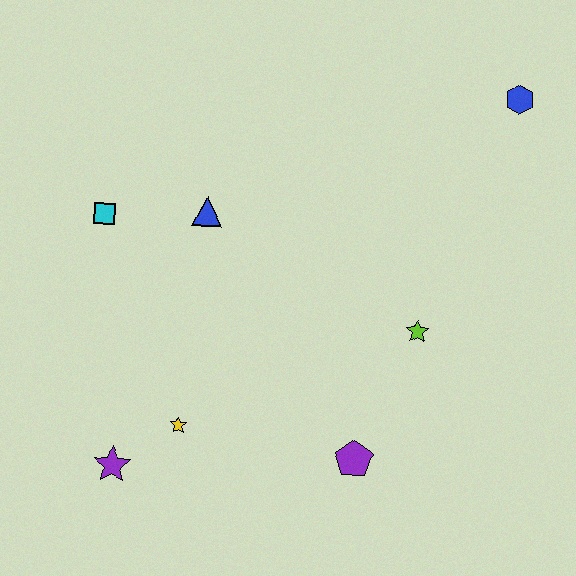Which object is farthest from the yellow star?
The blue hexagon is farthest from the yellow star.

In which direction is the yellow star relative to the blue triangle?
The yellow star is below the blue triangle.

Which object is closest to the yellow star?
The purple star is closest to the yellow star.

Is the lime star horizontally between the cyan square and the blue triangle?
No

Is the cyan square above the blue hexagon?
No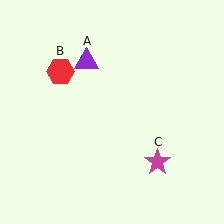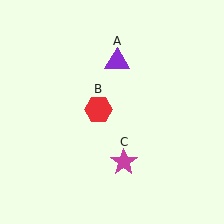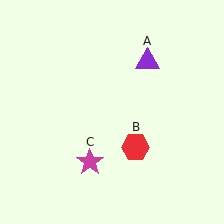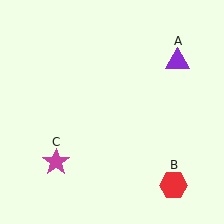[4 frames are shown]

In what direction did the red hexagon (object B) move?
The red hexagon (object B) moved down and to the right.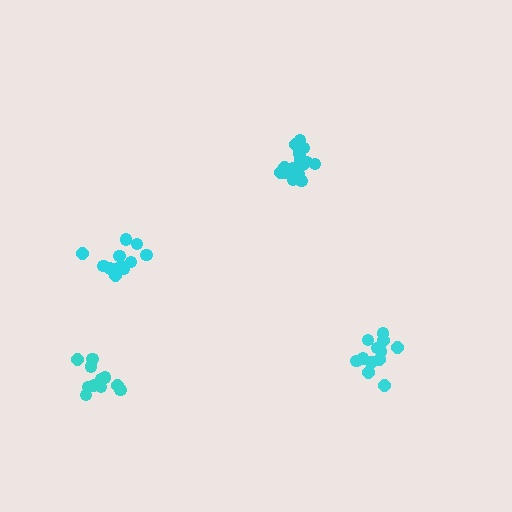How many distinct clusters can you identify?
There are 4 distinct clusters.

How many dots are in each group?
Group 1: 16 dots, Group 2: 12 dots, Group 3: 12 dots, Group 4: 11 dots (51 total).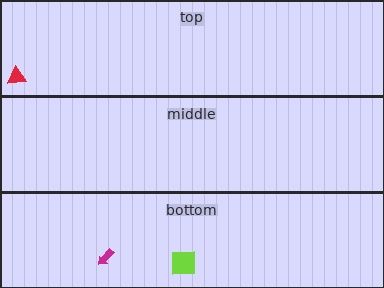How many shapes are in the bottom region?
2.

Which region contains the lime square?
The bottom region.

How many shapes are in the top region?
1.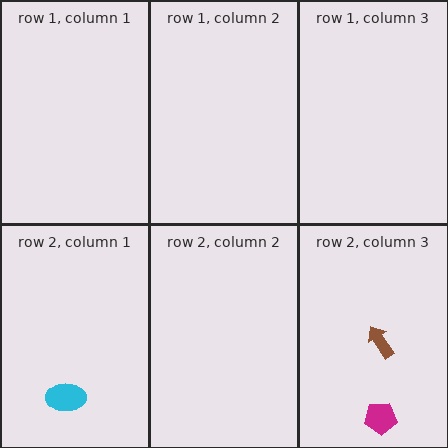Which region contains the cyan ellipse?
The row 2, column 1 region.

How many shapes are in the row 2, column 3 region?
2.